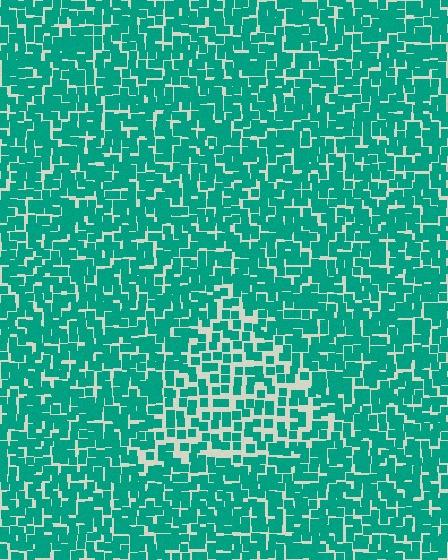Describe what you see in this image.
The image contains small teal elements arranged at two different densities. A triangle-shaped region is visible where the elements are less densely packed than the surrounding area.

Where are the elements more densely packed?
The elements are more densely packed outside the triangle boundary.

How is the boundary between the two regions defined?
The boundary is defined by a change in element density (approximately 1.6x ratio). All elements are the same color, size, and shape.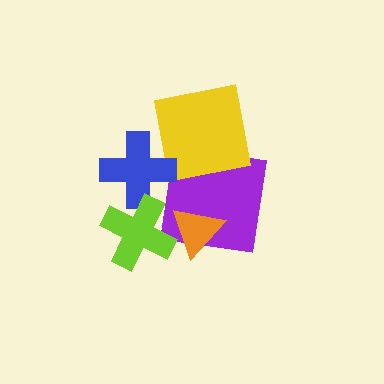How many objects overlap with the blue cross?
1 object overlaps with the blue cross.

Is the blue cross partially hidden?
Yes, it is partially covered by another shape.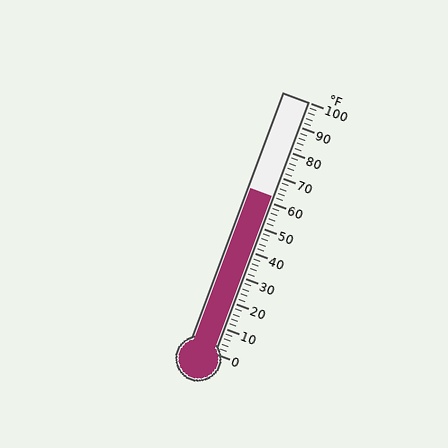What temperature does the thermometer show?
The thermometer shows approximately 62°F.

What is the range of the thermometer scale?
The thermometer scale ranges from 0°F to 100°F.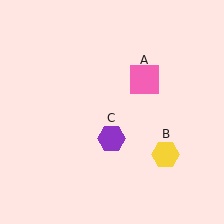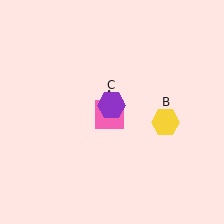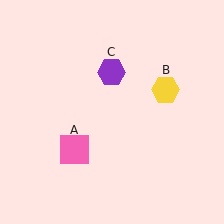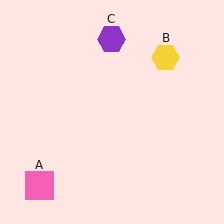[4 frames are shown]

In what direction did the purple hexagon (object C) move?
The purple hexagon (object C) moved up.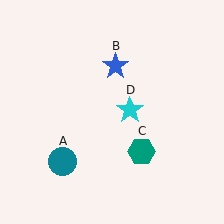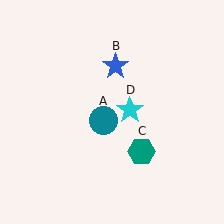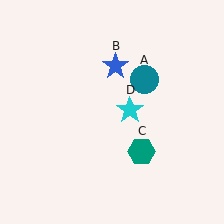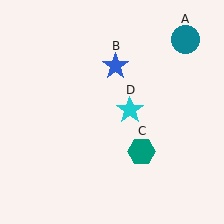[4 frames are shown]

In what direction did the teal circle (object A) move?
The teal circle (object A) moved up and to the right.